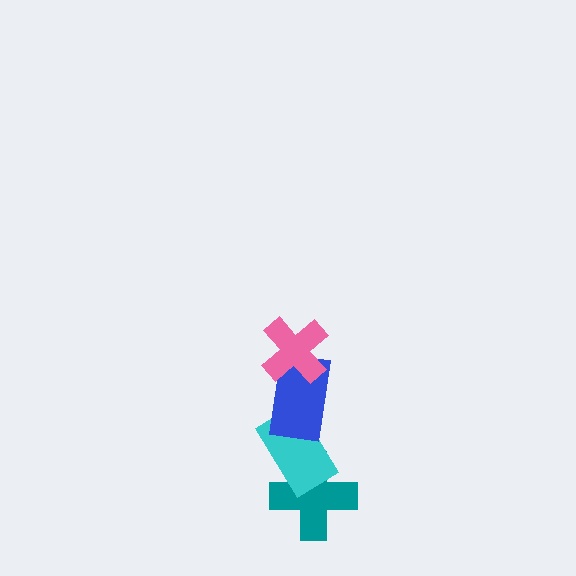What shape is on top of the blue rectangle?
The pink cross is on top of the blue rectangle.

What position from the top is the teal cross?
The teal cross is 4th from the top.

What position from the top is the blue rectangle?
The blue rectangle is 2nd from the top.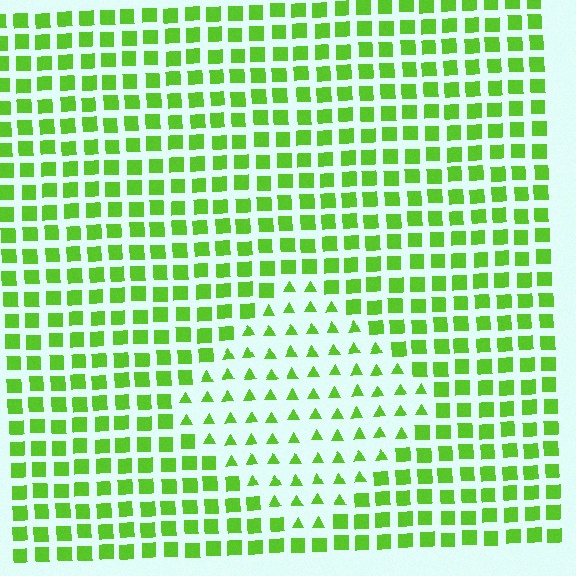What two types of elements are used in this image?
The image uses triangles inside the diamond region and squares outside it.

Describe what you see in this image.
The image is filled with small lime elements arranged in a uniform grid. A diamond-shaped region contains triangles, while the surrounding area contains squares. The boundary is defined purely by the change in element shape.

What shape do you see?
I see a diamond.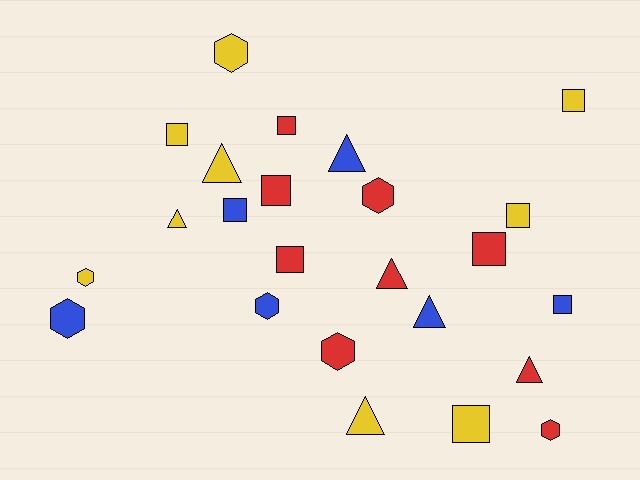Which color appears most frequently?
Red, with 9 objects.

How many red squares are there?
There are 4 red squares.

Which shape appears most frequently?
Square, with 10 objects.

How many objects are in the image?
There are 24 objects.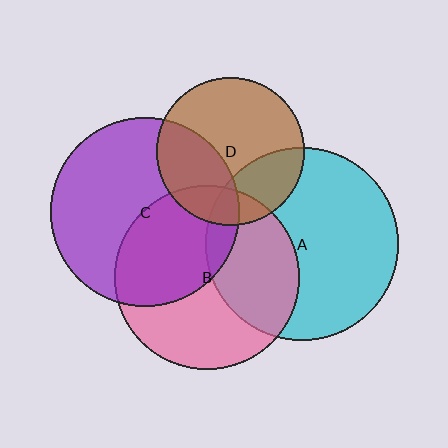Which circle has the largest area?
Circle A (cyan).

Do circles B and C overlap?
Yes.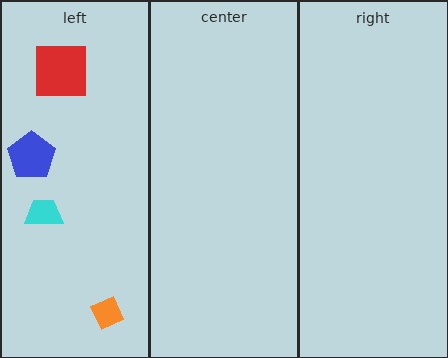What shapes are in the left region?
The orange diamond, the red square, the blue pentagon, the cyan trapezoid.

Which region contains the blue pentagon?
The left region.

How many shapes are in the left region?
4.